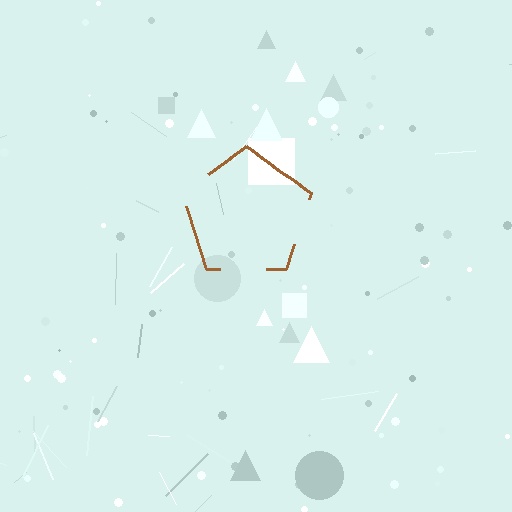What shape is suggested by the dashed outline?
The dashed outline suggests a pentagon.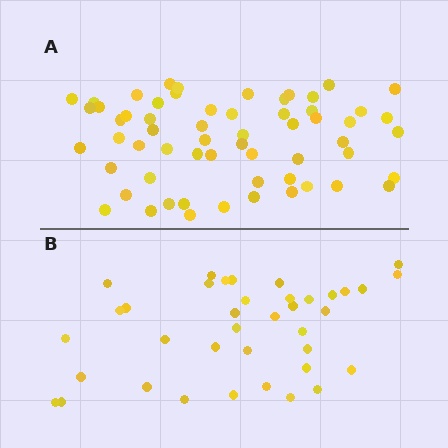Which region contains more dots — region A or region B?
Region A (the top region) has more dots.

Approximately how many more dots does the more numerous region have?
Region A has approximately 20 more dots than region B.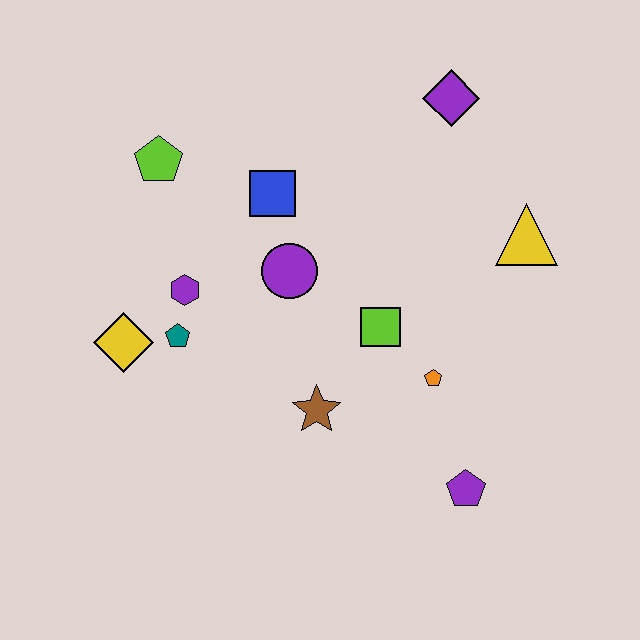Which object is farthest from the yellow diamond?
The yellow triangle is farthest from the yellow diamond.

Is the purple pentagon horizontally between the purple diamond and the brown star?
No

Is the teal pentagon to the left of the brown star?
Yes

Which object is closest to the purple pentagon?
The orange pentagon is closest to the purple pentagon.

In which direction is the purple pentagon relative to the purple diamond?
The purple pentagon is below the purple diamond.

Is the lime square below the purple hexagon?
Yes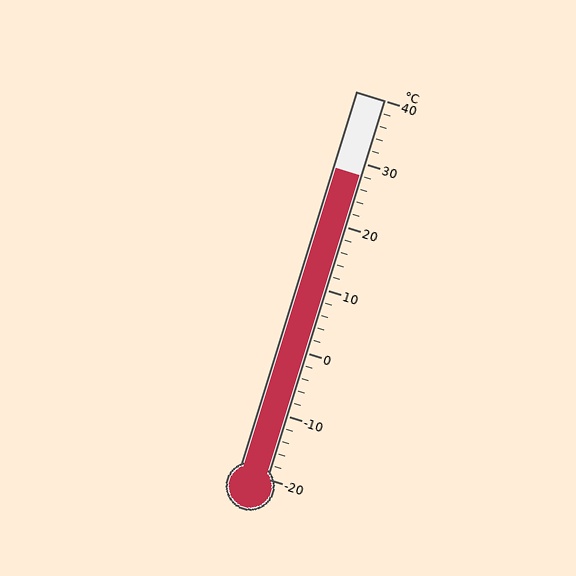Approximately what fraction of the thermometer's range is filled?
The thermometer is filled to approximately 80% of its range.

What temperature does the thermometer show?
The thermometer shows approximately 28°C.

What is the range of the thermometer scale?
The thermometer scale ranges from -20°C to 40°C.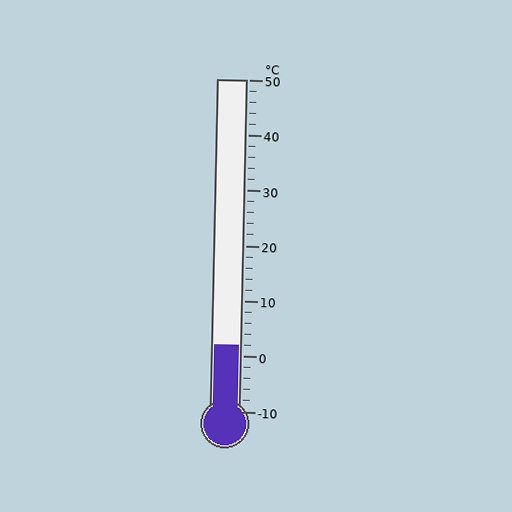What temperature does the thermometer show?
The thermometer shows approximately 2°C.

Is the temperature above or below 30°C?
The temperature is below 30°C.